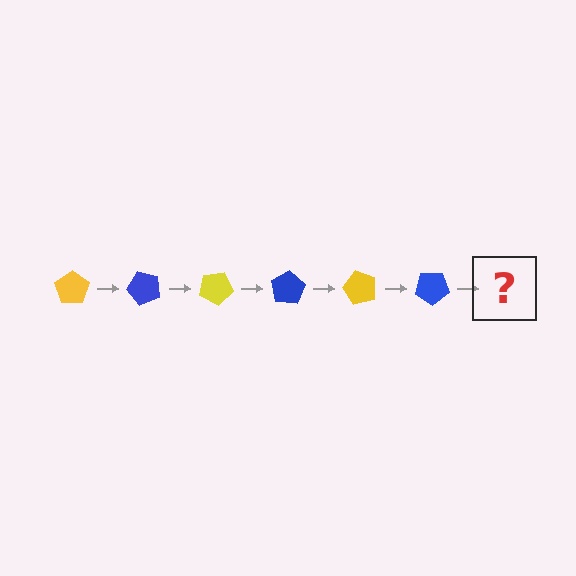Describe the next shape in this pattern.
It should be a yellow pentagon, rotated 300 degrees from the start.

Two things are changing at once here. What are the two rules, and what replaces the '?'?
The two rules are that it rotates 50 degrees each step and the color cycles through yellow and blue. The '?' should be a yellow pentagon, rotated 300 degrees from the start.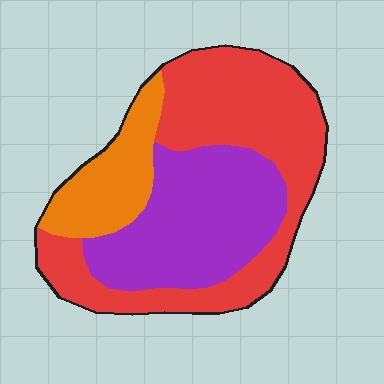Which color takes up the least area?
Orange, at roughly 15%.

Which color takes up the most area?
Red, at roughly 45%.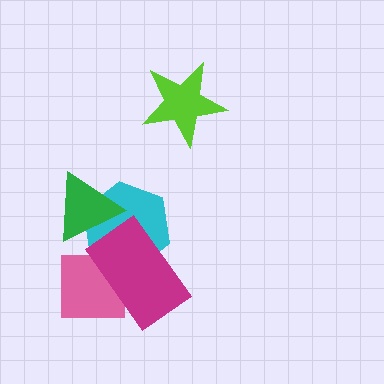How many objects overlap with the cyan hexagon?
3 objects overlap with the cyan hexagon.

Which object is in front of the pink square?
The magenta rectangle is in front of the pink square.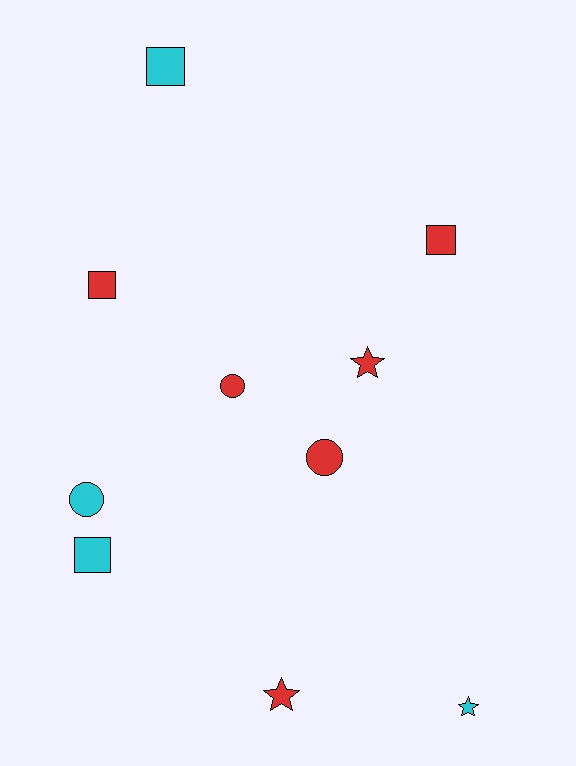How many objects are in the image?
There are 10 objects.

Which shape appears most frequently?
Square, with 4 objects.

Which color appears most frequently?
Red, with 6 objects.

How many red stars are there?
There are 2 red stars.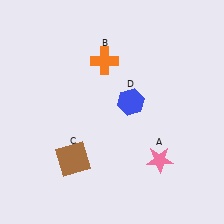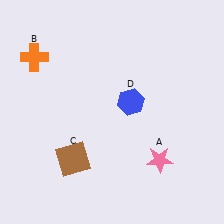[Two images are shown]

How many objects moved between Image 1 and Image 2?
1 object moved between the two images.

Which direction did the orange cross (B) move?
The orange cross (B) moved left.